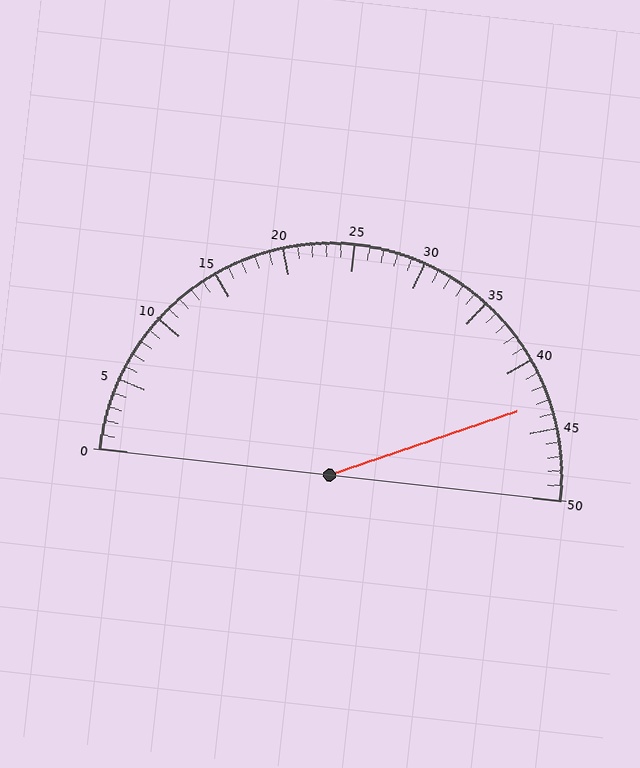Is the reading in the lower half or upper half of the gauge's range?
The reading is in the upper half of the range (0 to 50).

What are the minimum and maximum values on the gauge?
The gauge ranges from 0 to 50.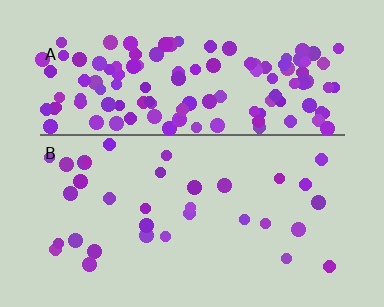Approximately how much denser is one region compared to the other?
Approximately 4.0× — region A over region B.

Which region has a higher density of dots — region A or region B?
A (the top).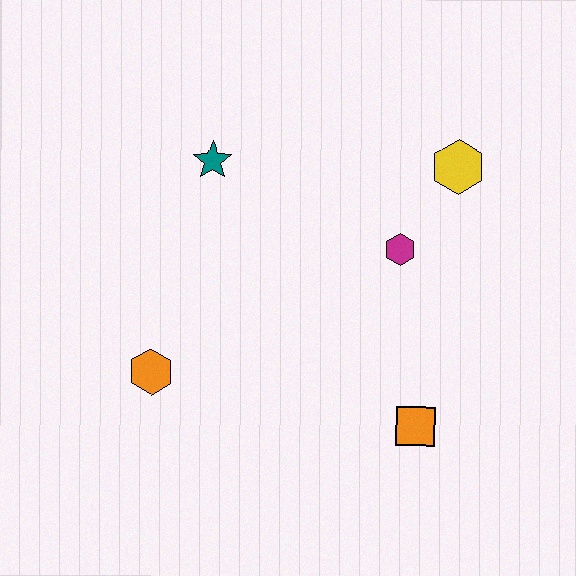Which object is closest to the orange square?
The magenta hexagon is closest to the orange square.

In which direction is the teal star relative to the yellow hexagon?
The teal star is to the left of the yellow hexagon.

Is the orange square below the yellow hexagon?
Yes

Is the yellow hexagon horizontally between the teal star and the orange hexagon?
No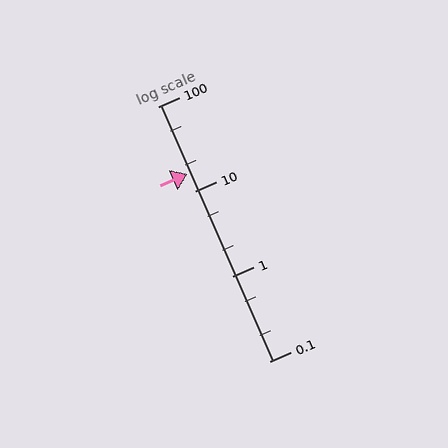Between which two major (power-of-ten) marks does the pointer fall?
The pointer is between 10 and 100.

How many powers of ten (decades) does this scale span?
The scale spans 3 decades, from 0.1 to 100.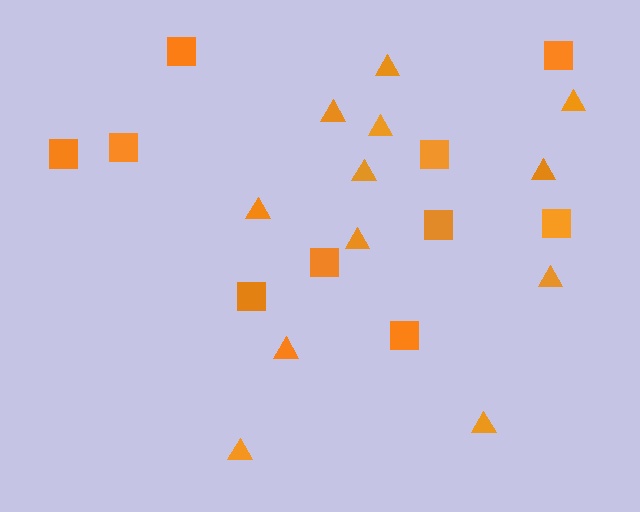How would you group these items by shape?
There are 2 groups: one group of squares (10) and one group of triangles (12).